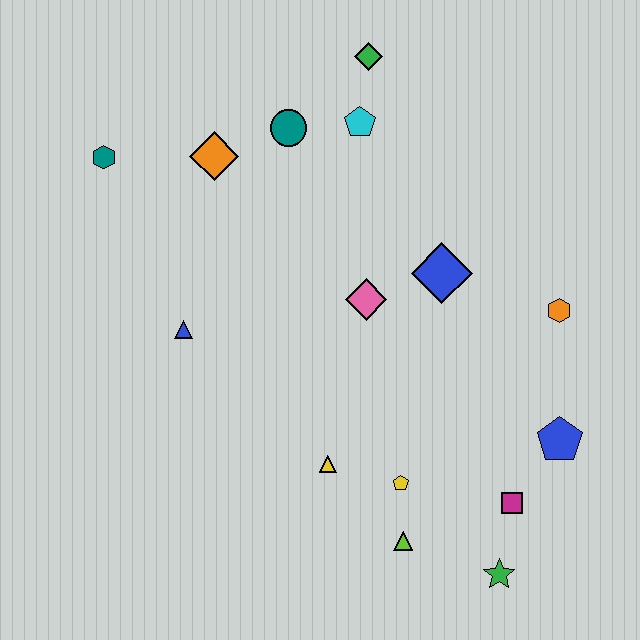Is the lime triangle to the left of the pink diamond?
No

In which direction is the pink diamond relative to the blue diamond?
The pink diamond is to the left of the blue diamond.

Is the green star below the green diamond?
Yes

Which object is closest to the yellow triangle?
The yellow pentagon is closest to the yellow triangle.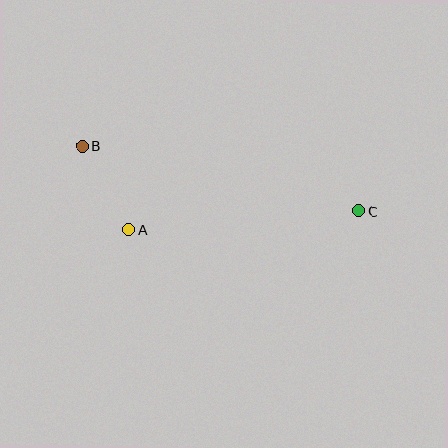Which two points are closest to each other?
Points A and B are closest to each other.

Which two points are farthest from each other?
Points B and C are farthest from each other.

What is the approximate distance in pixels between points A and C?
The distance between A and C is approximately 231 pixels.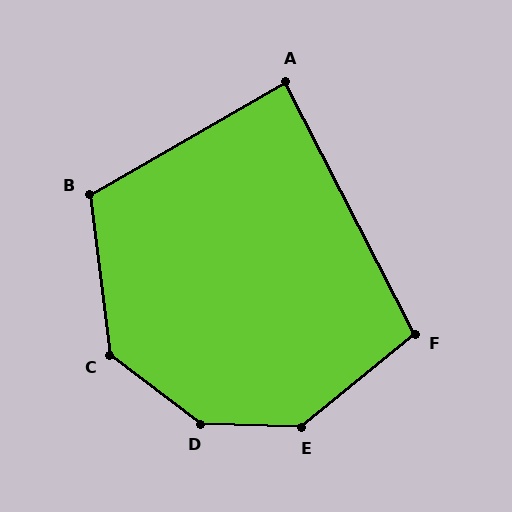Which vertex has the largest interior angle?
D, at approximately 145 degrees.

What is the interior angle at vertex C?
Approximately 134 degrees (obtuse).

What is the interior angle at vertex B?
Approximately 113 degrees (obtuse).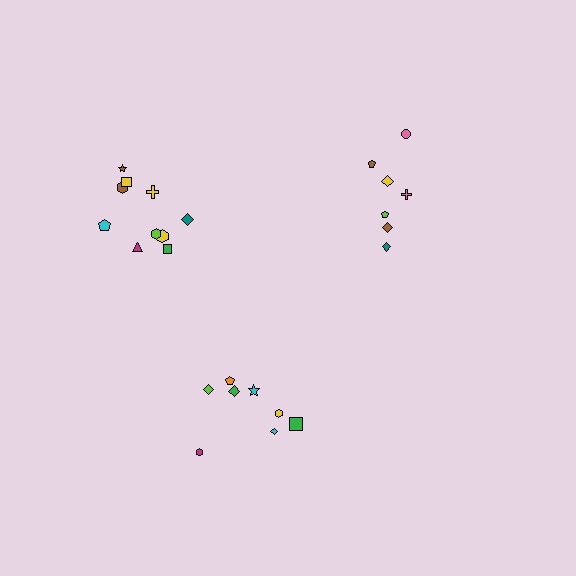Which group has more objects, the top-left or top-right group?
The top-left group.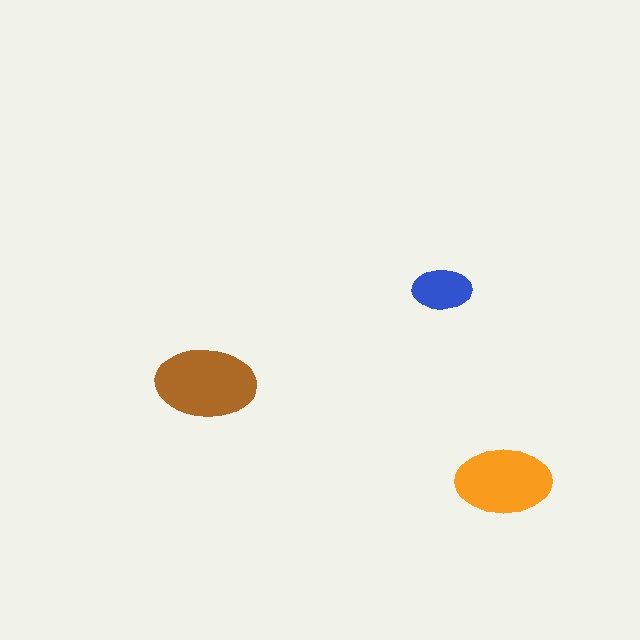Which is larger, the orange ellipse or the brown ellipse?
The brown one.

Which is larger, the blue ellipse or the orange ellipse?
The orange one.